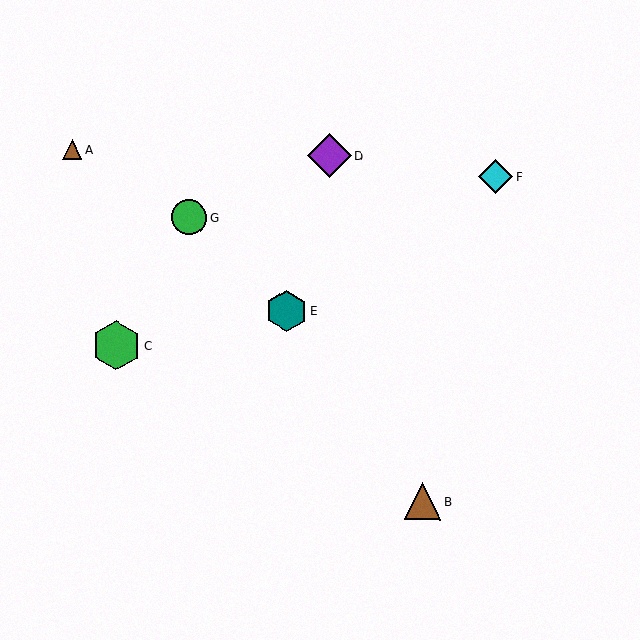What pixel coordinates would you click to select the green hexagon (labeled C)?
Click at (116, 345) to select the green hexagon C.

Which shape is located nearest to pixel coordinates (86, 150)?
The brown triangle (labeled A) at (72, 149) is nearest to that location.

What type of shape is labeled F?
Shape F is a cyan diamond.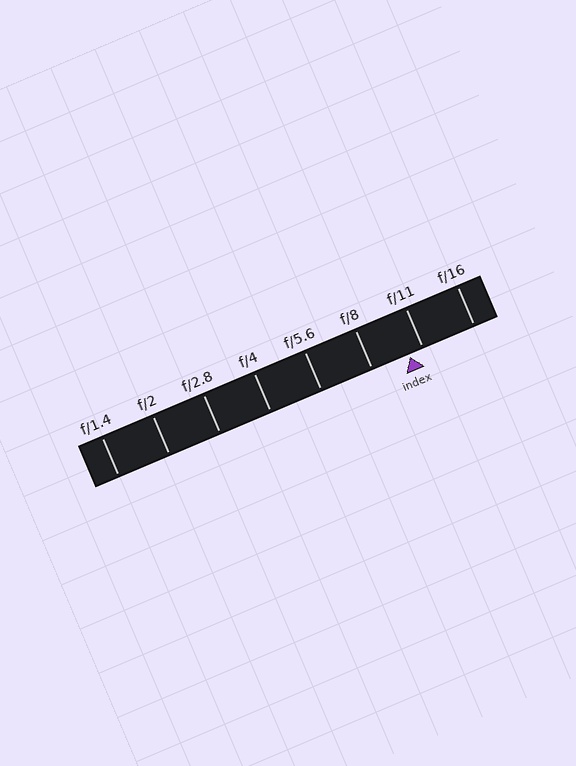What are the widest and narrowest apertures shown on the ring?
The widest aperture shown is f/1.4 and the narrowest is f/16.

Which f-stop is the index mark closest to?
The index mark is closest to f/11.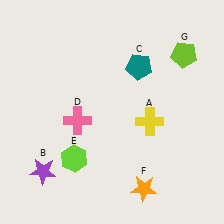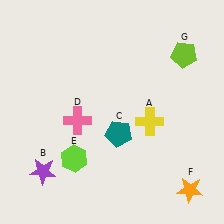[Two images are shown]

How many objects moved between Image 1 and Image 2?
2 objects moved between the two images.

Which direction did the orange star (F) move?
The orange star (F) moved right.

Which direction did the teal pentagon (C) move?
The teal pentagon (C) moved down.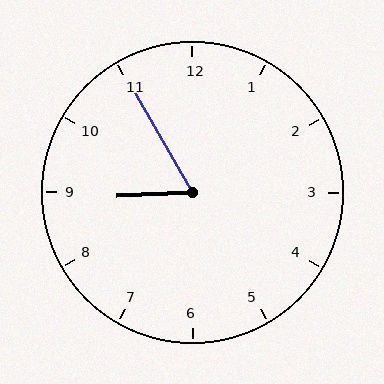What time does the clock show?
8:55.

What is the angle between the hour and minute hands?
Approximately 62 degrees.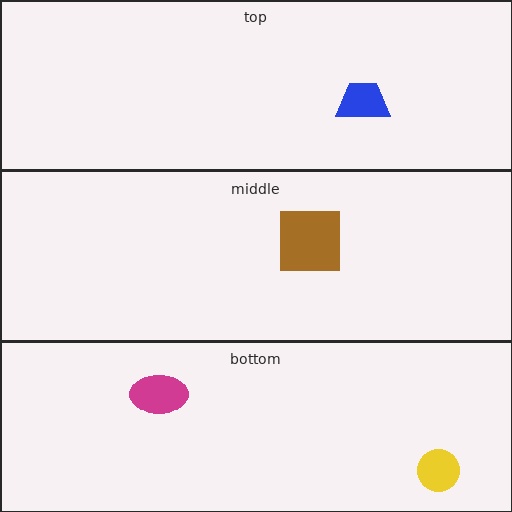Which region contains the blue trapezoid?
The top region.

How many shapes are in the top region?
1.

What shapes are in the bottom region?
The yellow circle, the magenta ellipse.